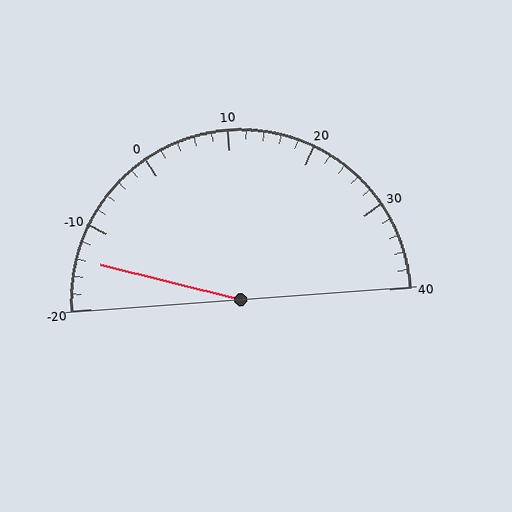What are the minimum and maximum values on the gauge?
The gauge ranges from -20 to 40.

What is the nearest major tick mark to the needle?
The nearest major tick mark is -10.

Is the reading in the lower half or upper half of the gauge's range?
The reading is in the lower half of the range (-20 to 40).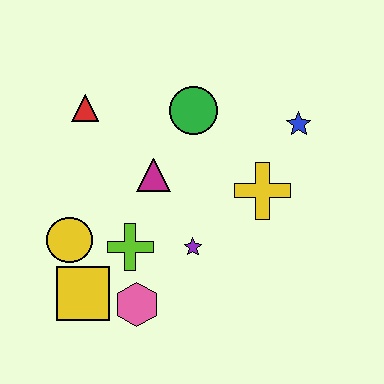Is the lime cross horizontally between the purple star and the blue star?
No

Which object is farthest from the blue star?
The yellow square is farthest from the blue star.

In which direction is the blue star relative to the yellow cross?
The blue star is above the yellow cross.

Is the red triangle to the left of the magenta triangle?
Yes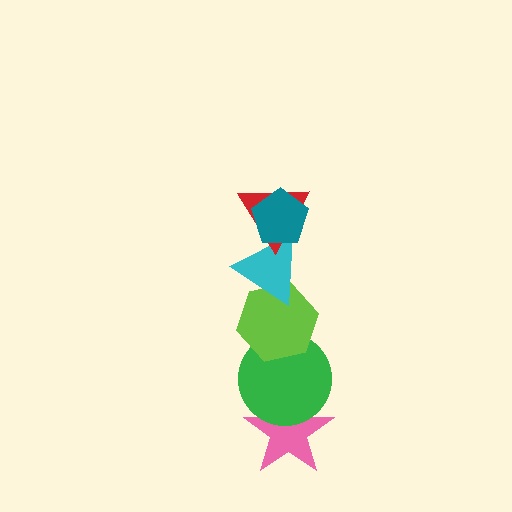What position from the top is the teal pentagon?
The teal pentagon is 1st from the top.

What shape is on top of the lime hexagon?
The cyan triangle is on top of the lime hexagon.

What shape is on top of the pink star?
The green circle is on top of the pink star.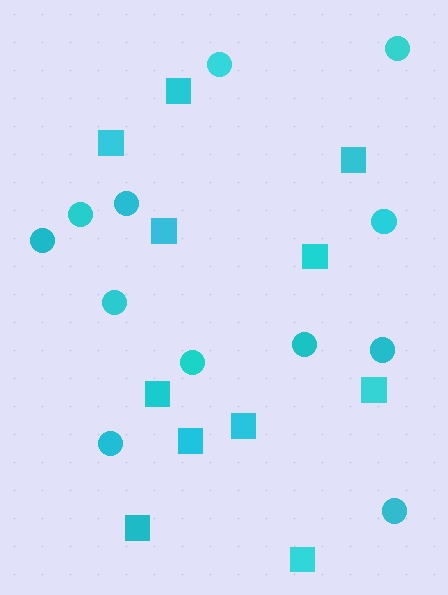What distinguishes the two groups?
There are 2 groups: one group of squares (11) and one group of circles (12).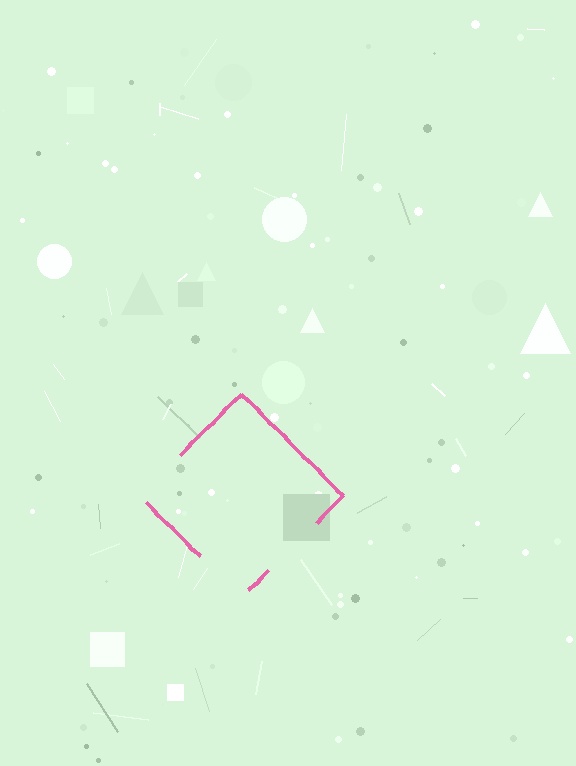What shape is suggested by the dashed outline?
The dashed outline suggests a diamond.